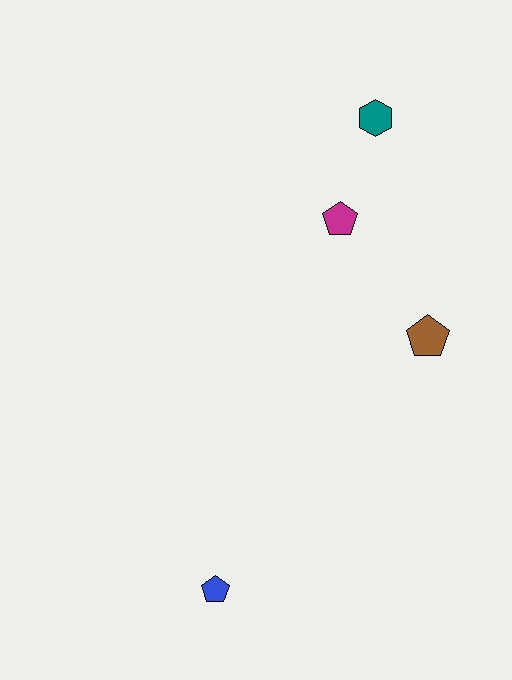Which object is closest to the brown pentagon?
The magenta pentagon is closest to the brown pentagon.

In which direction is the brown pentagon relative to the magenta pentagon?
The brown pentagon is below the magenta pentagon.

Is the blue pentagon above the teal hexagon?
No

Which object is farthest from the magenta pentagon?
The blue pentagon is farthest from the magenta pentagon.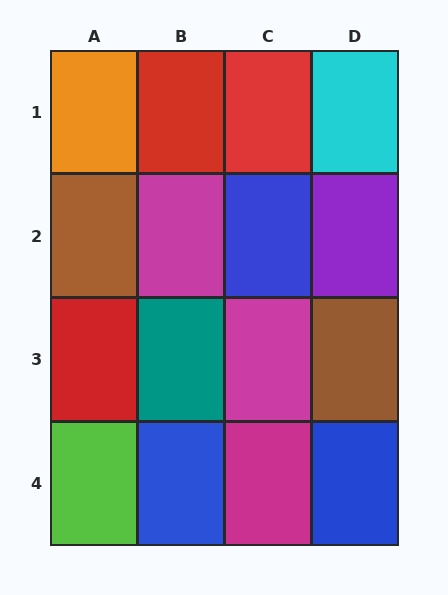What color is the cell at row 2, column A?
Brown.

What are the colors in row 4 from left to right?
Lime, blue, magenta, blue.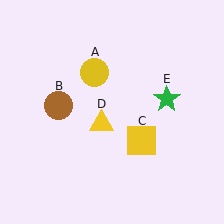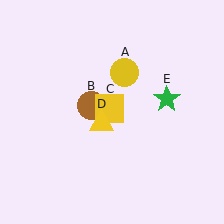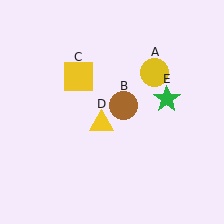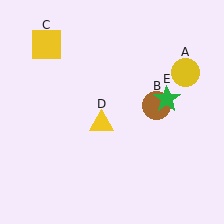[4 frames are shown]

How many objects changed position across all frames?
3 objects changed position: yellow circle (object A), brown circle (object B), yellow square (object C).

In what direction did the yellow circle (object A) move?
The yellow circle (object A) moved right.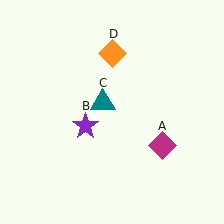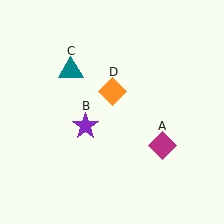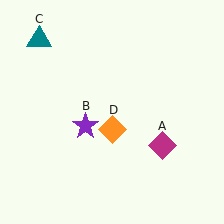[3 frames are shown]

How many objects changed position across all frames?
2 objects changed position: teal triangle (object C), orange diamond (object D).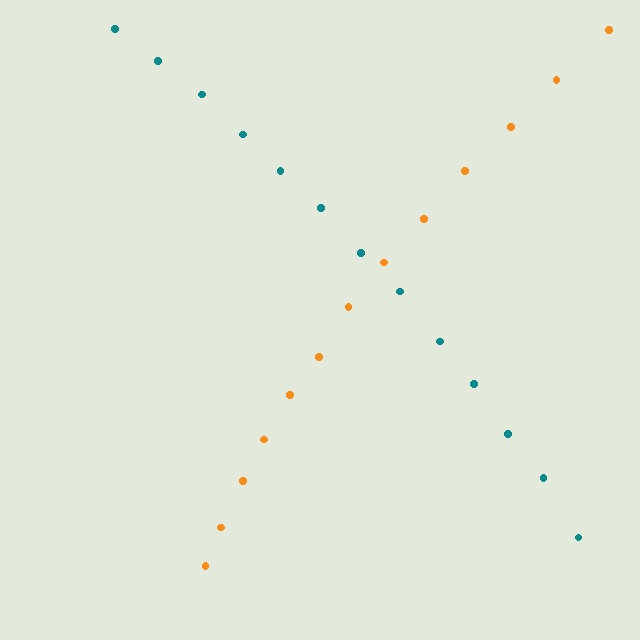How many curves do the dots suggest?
There are 2 distinct paths.